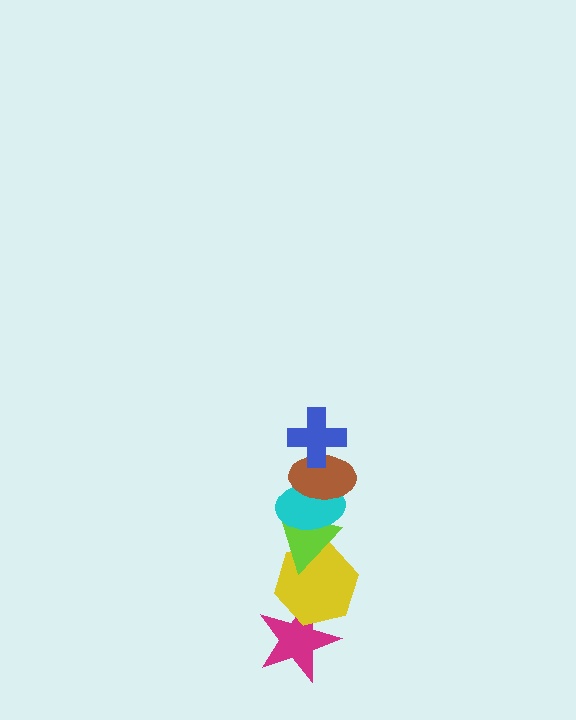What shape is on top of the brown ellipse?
The blue cross is on top of the brown ellipse.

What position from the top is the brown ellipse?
The brown ellipse is 2nd from the top.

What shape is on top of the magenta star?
The yellow hexagon is on top of the magenta star.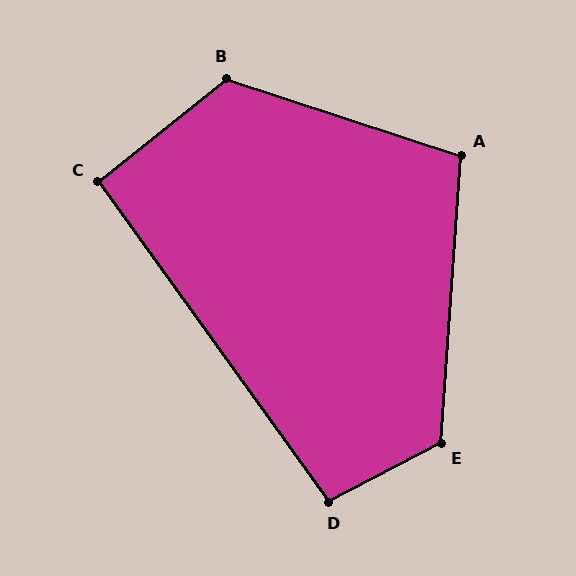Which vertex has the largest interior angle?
B, at approximately 123 degrees.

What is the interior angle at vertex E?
Approximately 122 degrees (obtuse).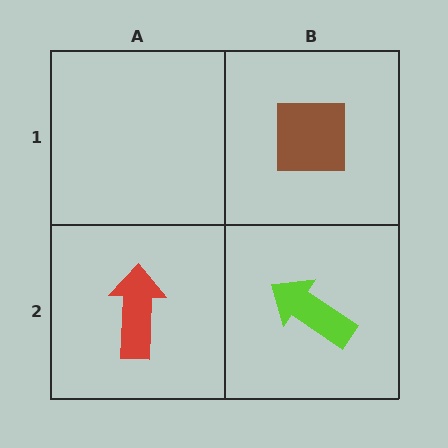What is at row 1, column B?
A brown square.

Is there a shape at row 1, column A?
No, that cell is empty.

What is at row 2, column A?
A red arrow.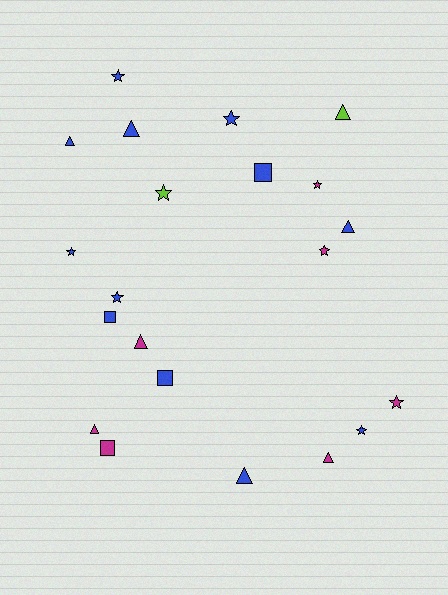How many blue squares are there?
There are 3 blue squares.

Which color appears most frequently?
Blue, with 12 objects.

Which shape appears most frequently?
Star, with 9 objects.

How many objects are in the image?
There are 21 objects.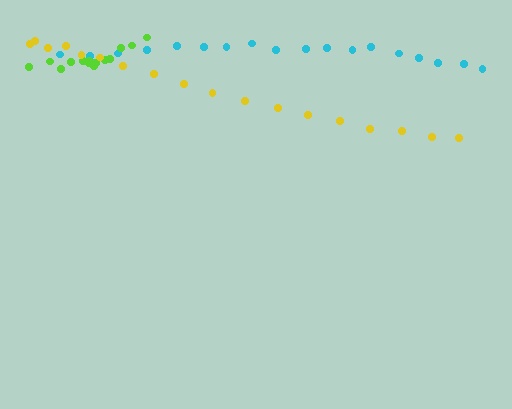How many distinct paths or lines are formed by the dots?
There are 3 distinct paths.